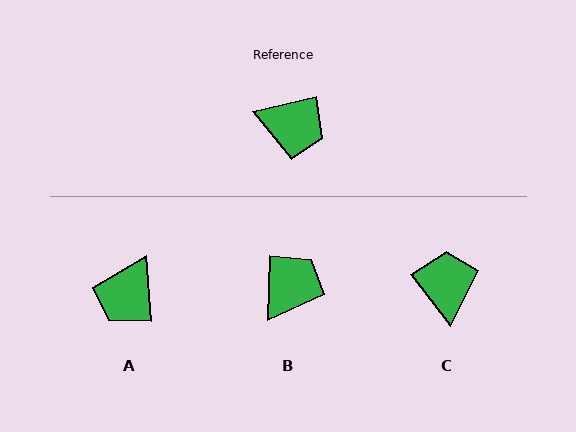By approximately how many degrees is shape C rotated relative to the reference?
Approximately 115 degrees counter-clockwise.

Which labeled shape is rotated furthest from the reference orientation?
C, about 115 degrees away.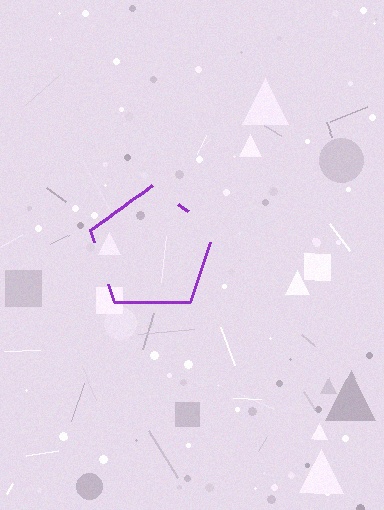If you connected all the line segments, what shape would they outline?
They would outline a pentagon.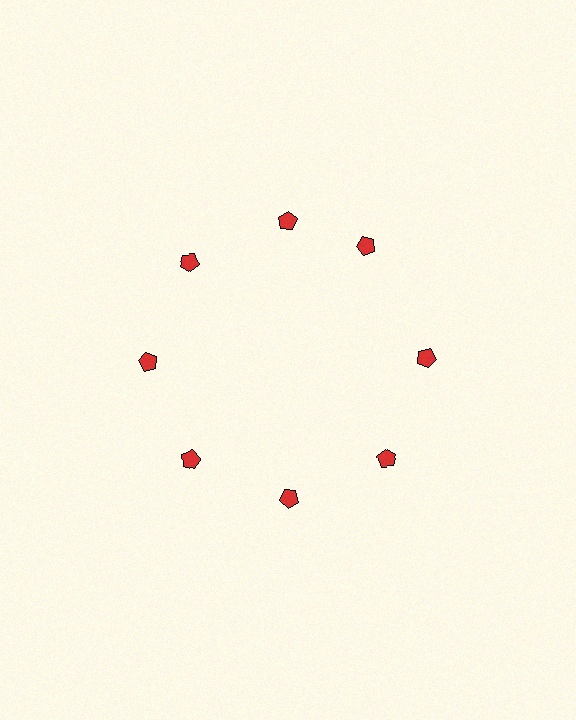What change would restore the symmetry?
The symmetry would be restored by rotating it back into even spacing with its neighbors so that all 8 pentagons sit at equal angles and equal distance from the center.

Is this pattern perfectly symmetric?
No. The 8 red pentagons are arranged in a ring, but one element near the 2 o'clock position is rotated out of alignment along the ring, breaking the 8-fold rotational symmetry.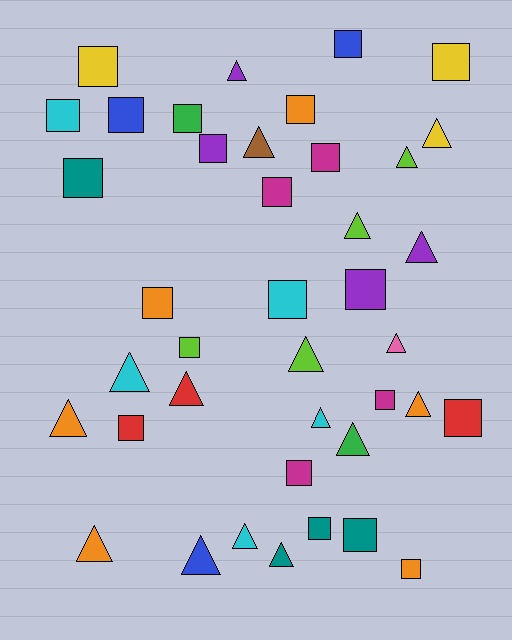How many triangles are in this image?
There are 18 triangles.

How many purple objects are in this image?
There are 4 purple objects.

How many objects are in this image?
There are 40 objects.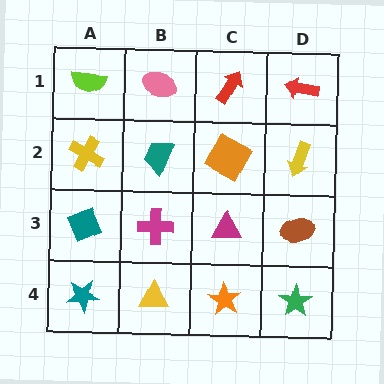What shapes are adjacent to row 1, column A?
A yellow cross (row 2, column A), a pink ellipse (row 1, column B).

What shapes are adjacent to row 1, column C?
An orange square (row 2, column C), a pink ellipse (row 1, column B), a red arrow (row 1, column D).